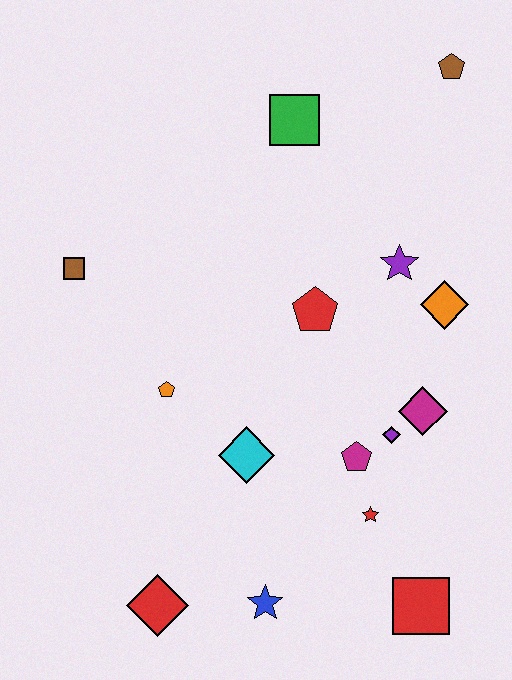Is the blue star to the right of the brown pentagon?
No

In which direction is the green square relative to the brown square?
The green square is to the right of the brown square.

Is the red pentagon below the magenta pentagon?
No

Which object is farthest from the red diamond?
The brown pentagon is farthest from the red diamond.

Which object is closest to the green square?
The brown pentagon is closest to the green square.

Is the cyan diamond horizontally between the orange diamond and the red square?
No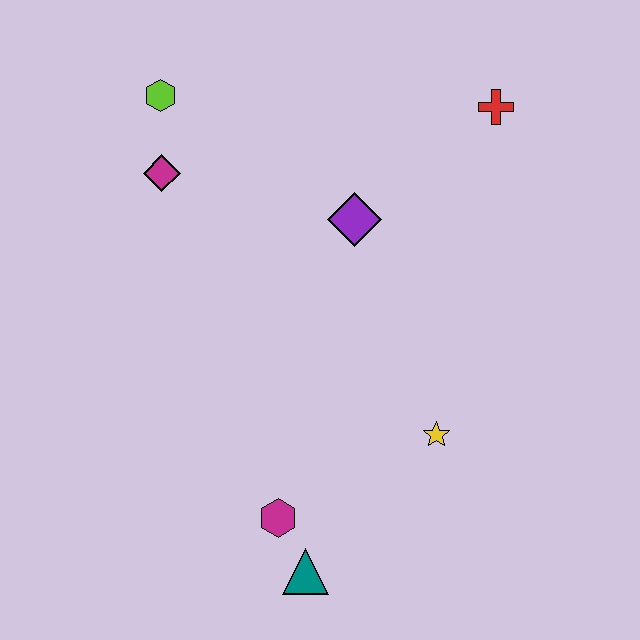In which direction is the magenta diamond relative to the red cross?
The magenta diamond is to the left of the red cross.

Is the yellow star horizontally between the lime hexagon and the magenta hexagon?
No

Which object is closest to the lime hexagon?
The magenta diamond is closest to the lime hexagon.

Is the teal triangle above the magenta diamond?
No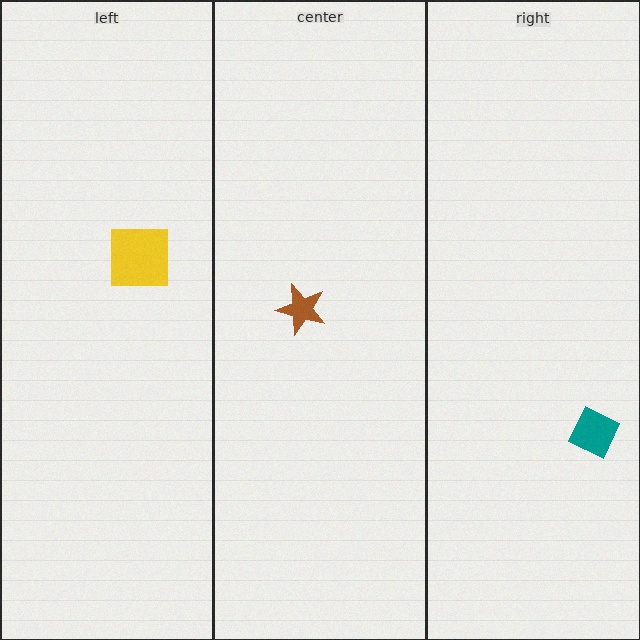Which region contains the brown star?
The center region.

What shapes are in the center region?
The brown star.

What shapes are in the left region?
The yellow square.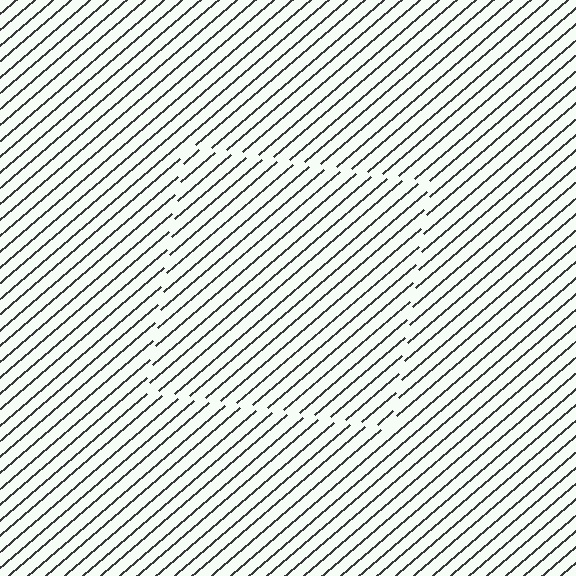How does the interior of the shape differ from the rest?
The interior of the shape contains the same grating, shifted by half a period — the contour is defined by the phase discontinuity where line-ends from the inner and outer gratings abut.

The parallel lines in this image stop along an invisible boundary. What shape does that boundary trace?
An illusory square. The interior of the shape contains the same grating, shifted by half a period — the contour is defined by the phase discontinuity where line-ends from the inner and outer gratings abut.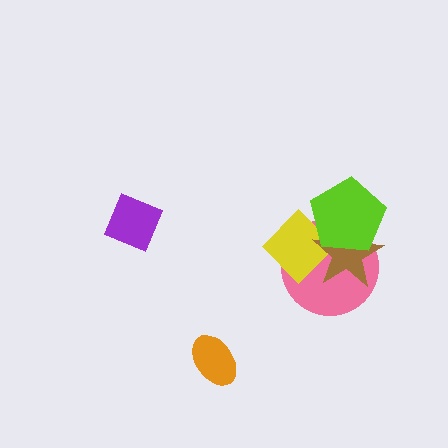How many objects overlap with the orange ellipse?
0 objects overlap with the orange ellipse.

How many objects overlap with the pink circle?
3 objects overlap with the pink circle.